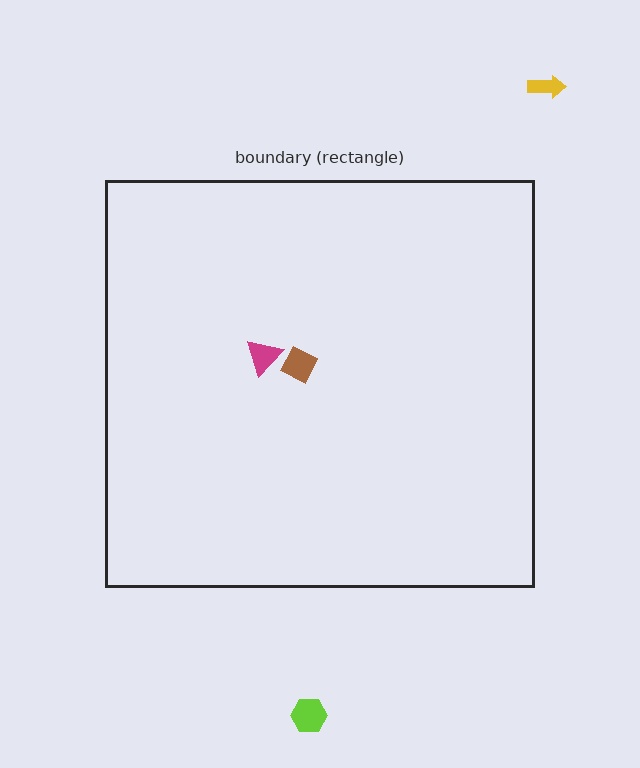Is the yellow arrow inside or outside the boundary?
Outside.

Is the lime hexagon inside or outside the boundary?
Outside.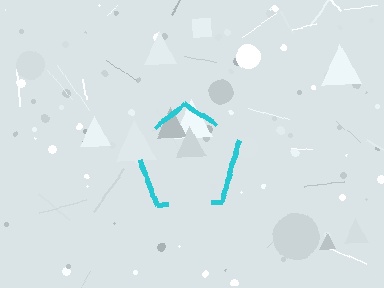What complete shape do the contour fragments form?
The contour fragments form a pentagon.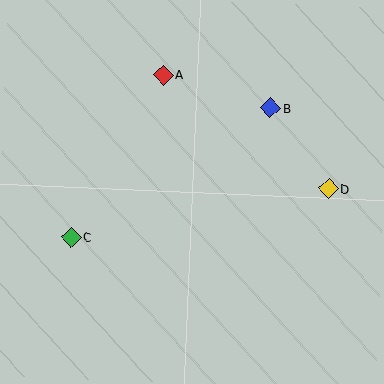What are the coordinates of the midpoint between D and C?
The midpoint between D and C is at (200, 213).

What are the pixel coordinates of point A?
Point A is at (163, 75).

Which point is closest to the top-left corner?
Point A is closest to the top-left corner.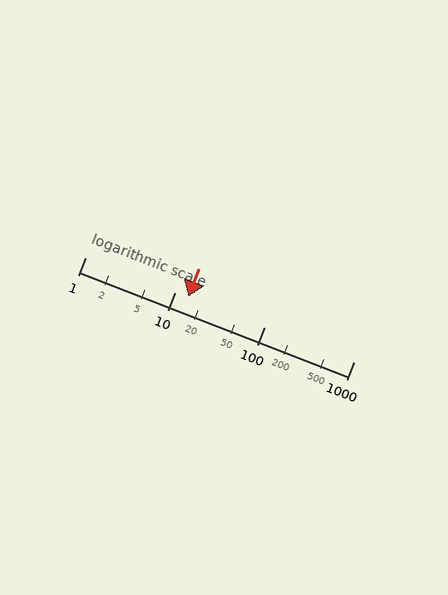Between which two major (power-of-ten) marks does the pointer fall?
The pointer is between 10 and 100.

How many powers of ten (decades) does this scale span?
The scale spans 3 decades, from 1 to 1000.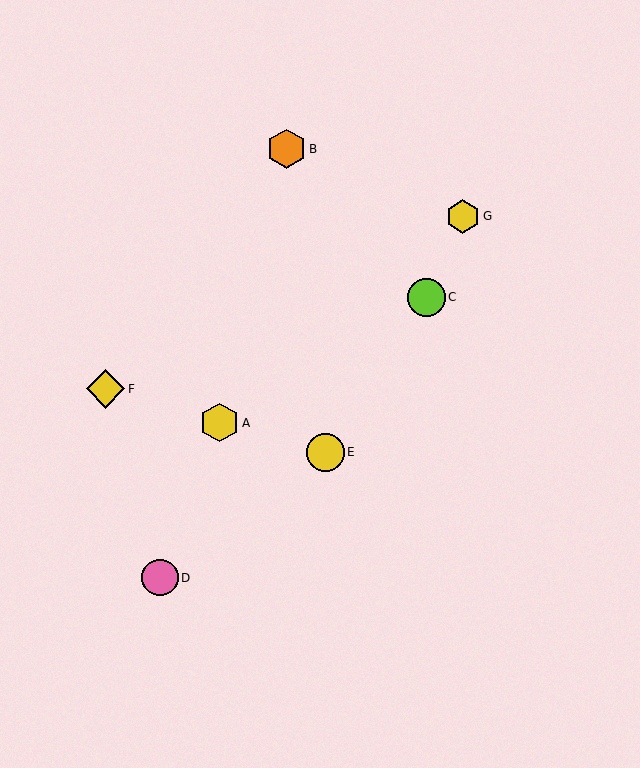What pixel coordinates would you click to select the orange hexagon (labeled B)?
Click at (287, 149) to select the orange hexagon B.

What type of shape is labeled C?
Shape C is a lime circle.